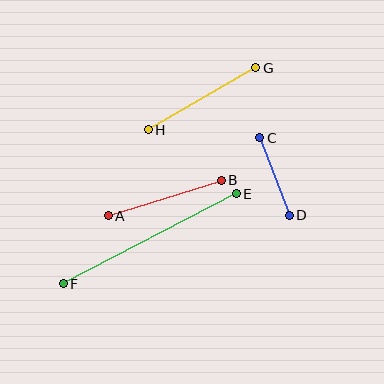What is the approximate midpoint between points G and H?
The midpoint is at approximately (202, 99) pixels.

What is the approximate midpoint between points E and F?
The midpoint is at approximately (150, 239) pixels.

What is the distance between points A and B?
The distance is approximately 118 pixels.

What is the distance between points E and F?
The distance is approximately 195 pixels.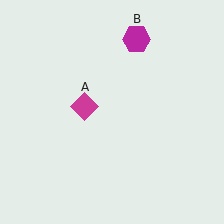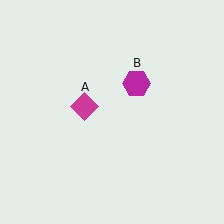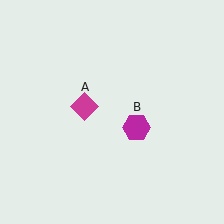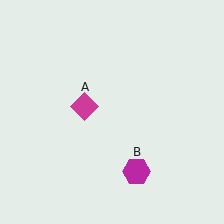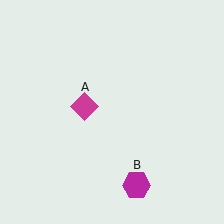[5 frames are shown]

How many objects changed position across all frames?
1 object changed position: magenta hexagon (object B).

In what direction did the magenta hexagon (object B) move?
The magenta hexagon (object B) moved down.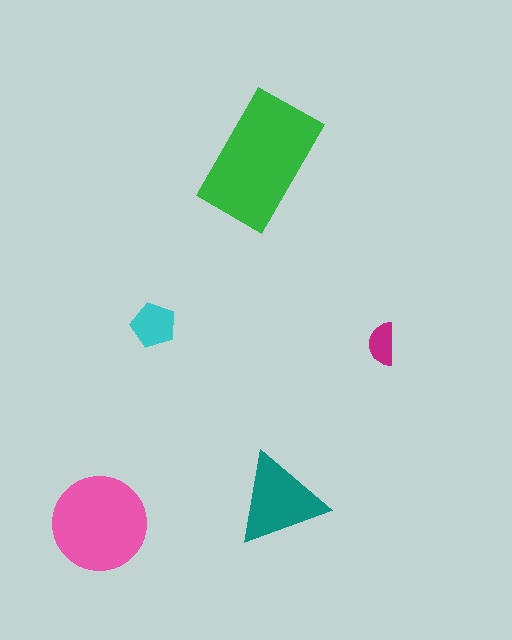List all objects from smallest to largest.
The magenta semicircle, the cyan pentagon, the teal triangle, the pink circle, the green rectangle.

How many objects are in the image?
There are 5 objects in the image.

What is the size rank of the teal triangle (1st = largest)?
3rd.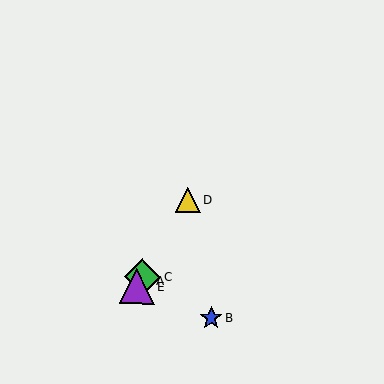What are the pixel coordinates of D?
Object D is at (188, 200).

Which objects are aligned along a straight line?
Objects A, C, D, E are aligned along a straight line.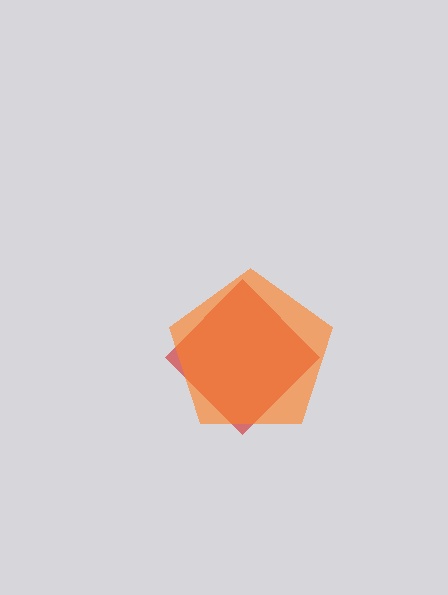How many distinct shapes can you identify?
There are 2 distinct shapes: a red diamond, an orange pentagon.